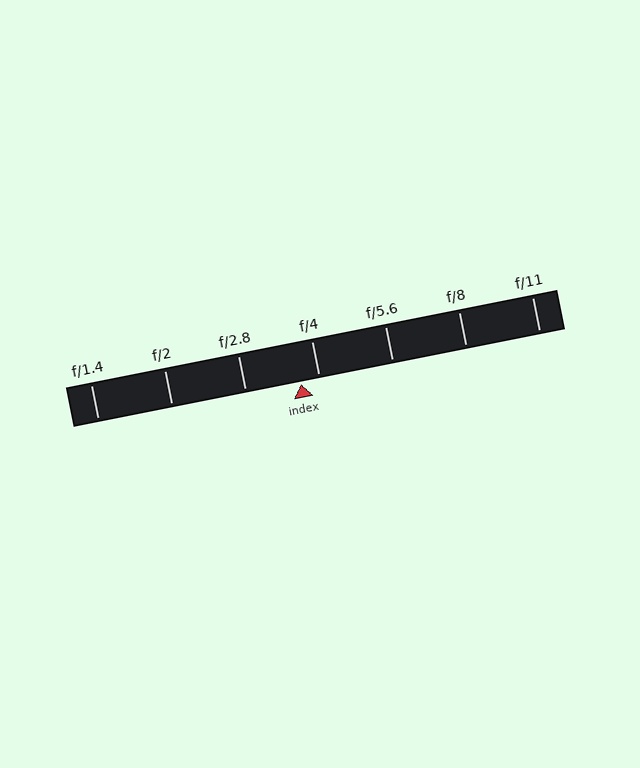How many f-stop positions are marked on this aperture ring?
There are 7 f-stop positions marked.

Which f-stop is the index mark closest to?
The index mark is closest to f/4.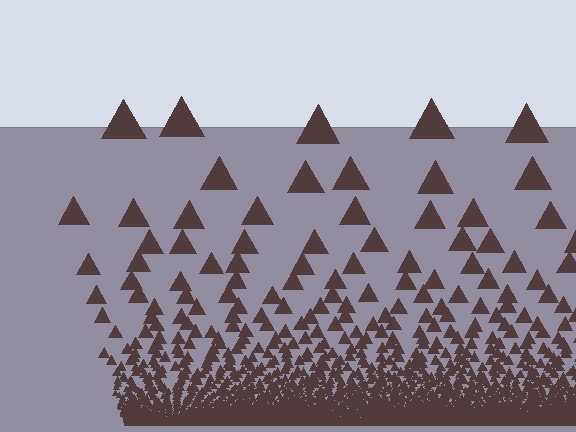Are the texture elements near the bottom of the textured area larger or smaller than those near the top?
Smaller. The gradient is inverted — elements near the bottom are smaller and denser.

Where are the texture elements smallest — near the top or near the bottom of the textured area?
Near the bottom.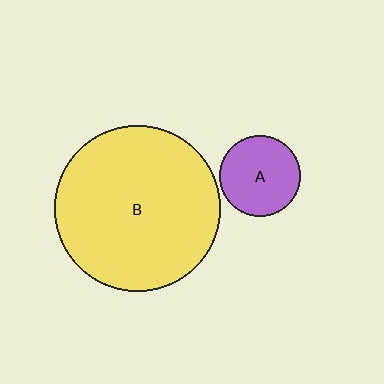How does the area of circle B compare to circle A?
Approximately 4.2 times.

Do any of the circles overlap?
No, none of the circles overlap.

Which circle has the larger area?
Circle B (yellow).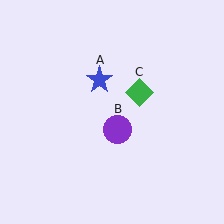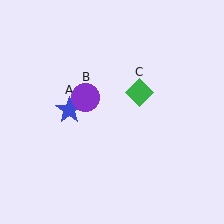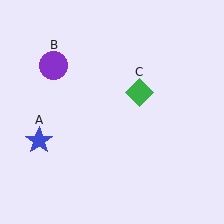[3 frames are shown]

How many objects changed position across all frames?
2 objects changed position: blue star (object A), purple circle (object B).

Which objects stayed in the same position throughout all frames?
Green diamond (object C) remained stationary.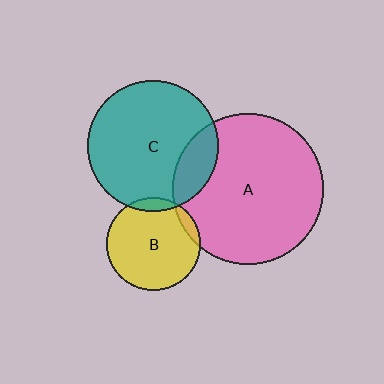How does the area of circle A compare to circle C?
Approximately 1.3 times.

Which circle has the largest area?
Circle A (pink).